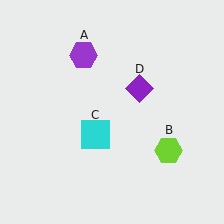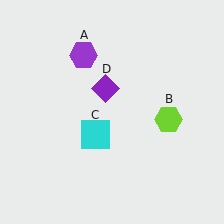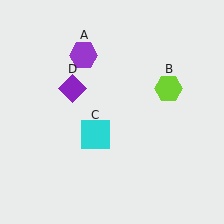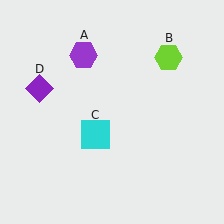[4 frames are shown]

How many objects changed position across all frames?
2 objects changed position: lime hexagon (object B), purple diamond (object D).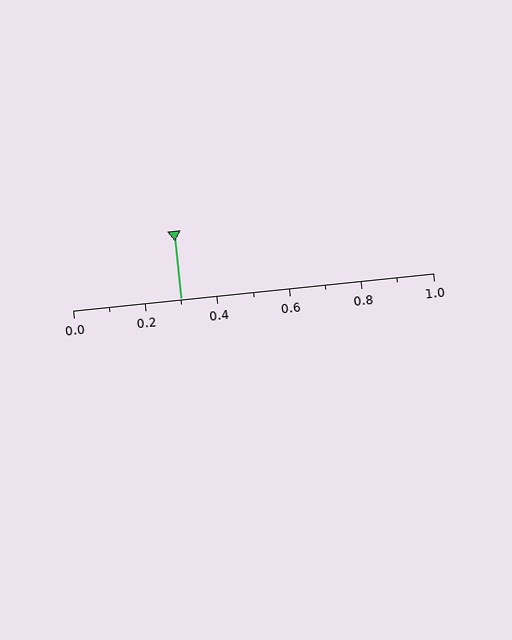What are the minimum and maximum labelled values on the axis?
The axis runs from 0.0 to 1.0.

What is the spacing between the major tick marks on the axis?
The major ticks are spaced 0.2 apart.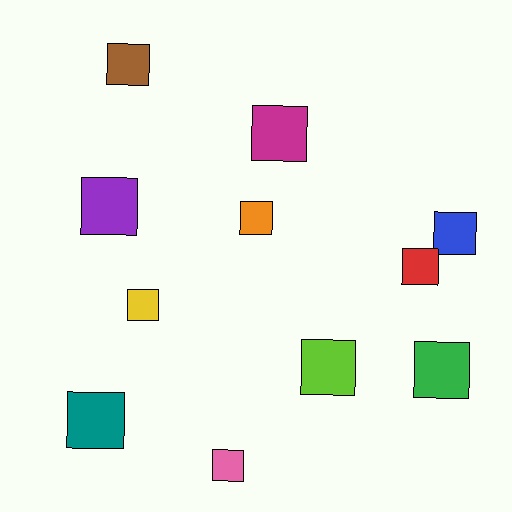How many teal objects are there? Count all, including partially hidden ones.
There is 1 teal object.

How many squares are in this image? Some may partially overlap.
There are 11 squares.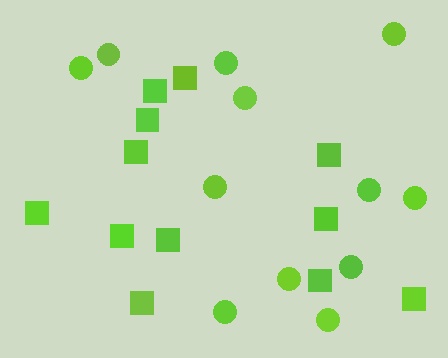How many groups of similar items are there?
There are 2 groups: one group of circles (12) and one group of squares (12).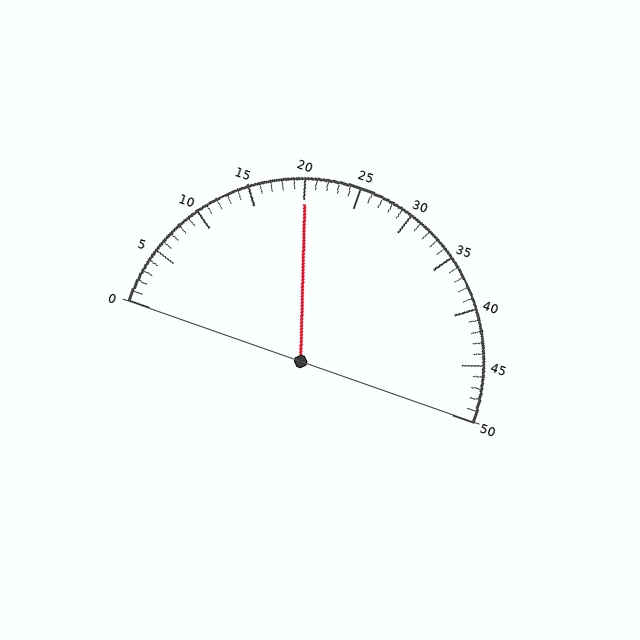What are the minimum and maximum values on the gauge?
The gauge ranges from 0 to 50.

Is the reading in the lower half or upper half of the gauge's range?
The reading is in the lower half of the range (0 to 50).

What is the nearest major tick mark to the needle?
The nearest major tick mark is 20.